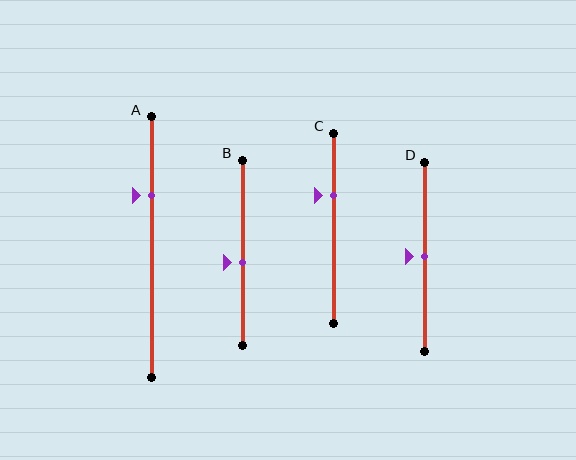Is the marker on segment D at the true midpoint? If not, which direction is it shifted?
Yes, the marker on segment D is at the true midpoint.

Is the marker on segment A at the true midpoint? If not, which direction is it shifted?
No, the marker on segment A is shifted upward by about 20% of the segment length.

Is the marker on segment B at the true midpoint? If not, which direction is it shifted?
No, the marker on segment B is shifted downward by about 5% of the segment length.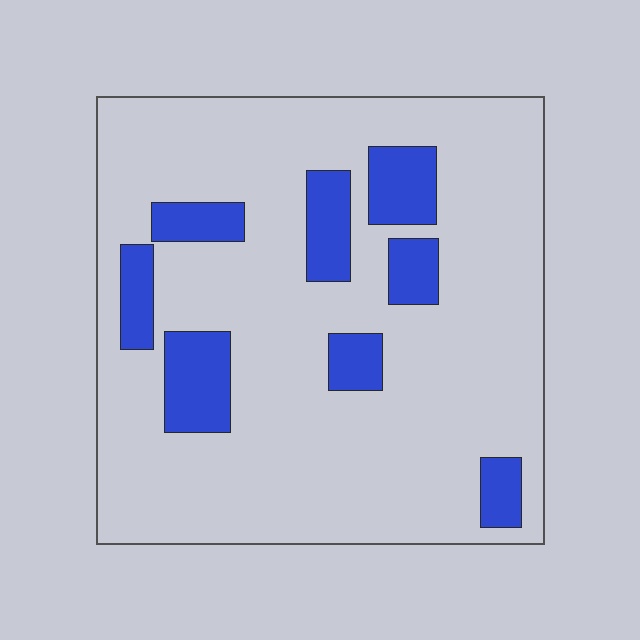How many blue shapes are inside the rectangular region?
8.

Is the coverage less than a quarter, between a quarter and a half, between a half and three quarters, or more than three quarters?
Less than a quarter.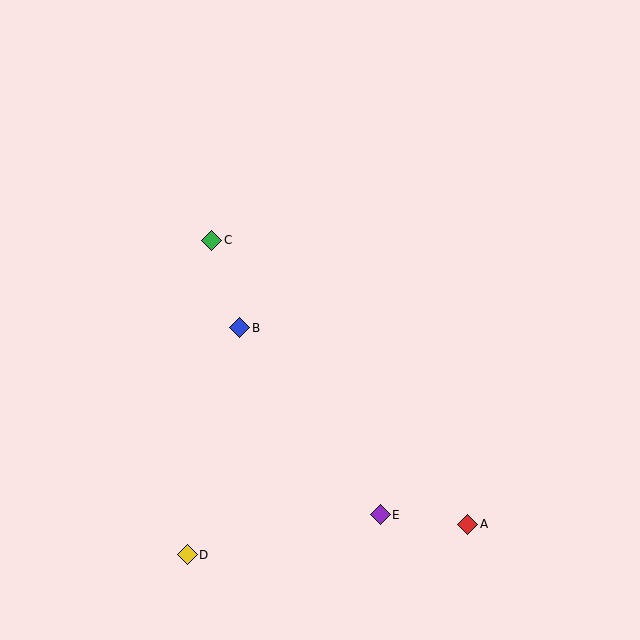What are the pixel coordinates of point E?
Point E is at (380, 515).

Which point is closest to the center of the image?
Point B at (240, 328) is closest to the center.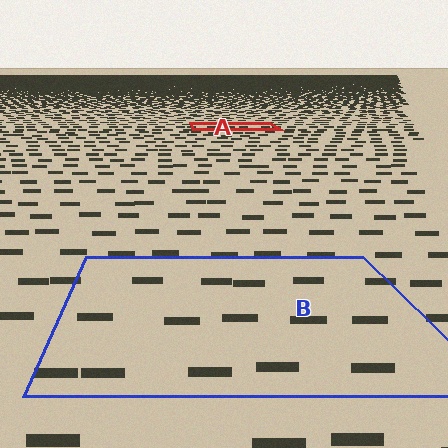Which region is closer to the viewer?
Region B is closer. The texture elements there are larger and more spread out.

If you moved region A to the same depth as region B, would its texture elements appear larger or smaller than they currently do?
They would appear larger. At a closer depth, the same texture elements are projected at a bigger on-screen size.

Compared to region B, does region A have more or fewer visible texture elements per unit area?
Region A has more texture elements per unit area — they are packed more densely because it is farther away.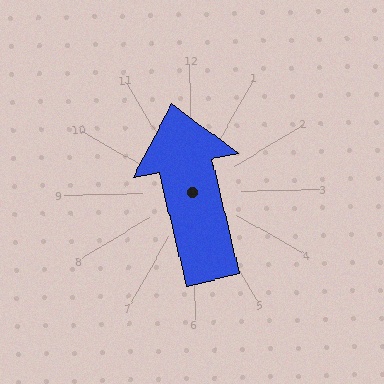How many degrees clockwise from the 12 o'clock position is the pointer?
Approximately 348 degrees.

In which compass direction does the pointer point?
North.